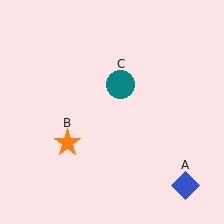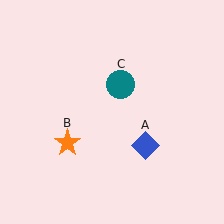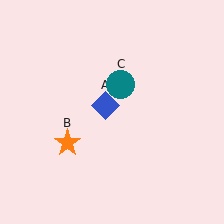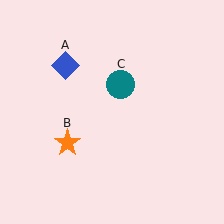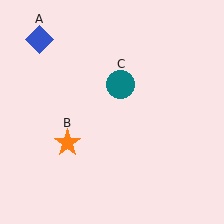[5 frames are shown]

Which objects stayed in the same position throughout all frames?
Orange star (object B) and teal circle (object C) remained stationary.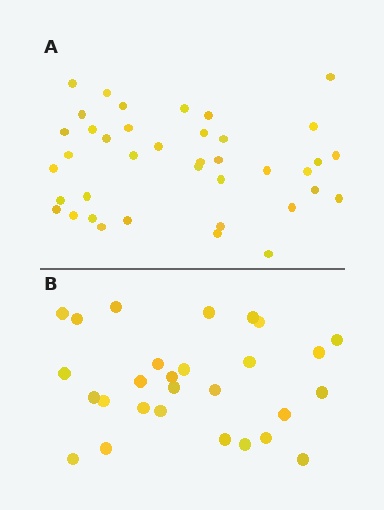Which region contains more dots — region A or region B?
Region A (the top region) has more dots.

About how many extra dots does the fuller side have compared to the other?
Region A has roughly 12 or so more dots than region B.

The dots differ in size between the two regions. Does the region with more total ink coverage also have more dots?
No. Region B has more total ink coverage because its dots are larger, but region A actually contains more individual dots. Total area can be misleading — the number of items is what matters here.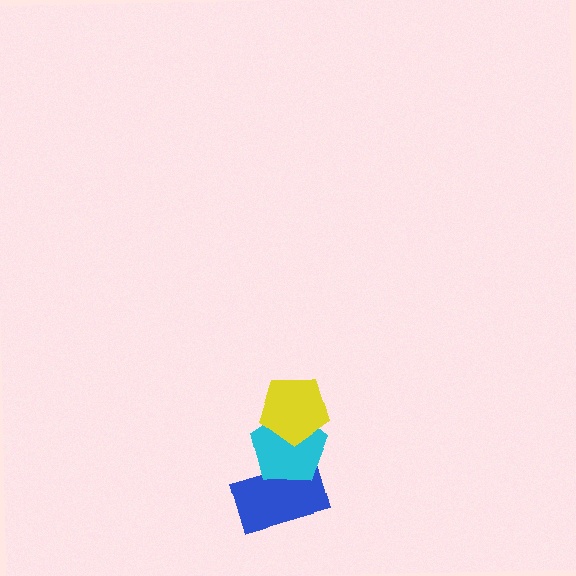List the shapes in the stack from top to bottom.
From top to bottom: the yellow pentagon, the cyan pentagon, the blue rectangle.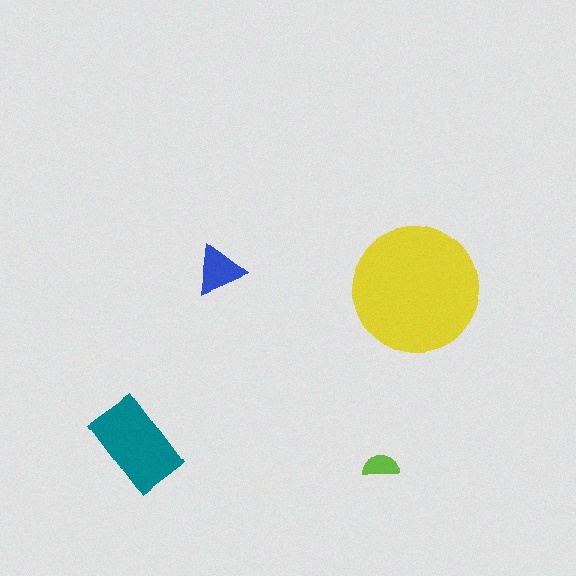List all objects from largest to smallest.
The yellow circle, the teal rectangle, the blue triangle, the lime semicircle.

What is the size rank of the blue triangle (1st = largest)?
3rd.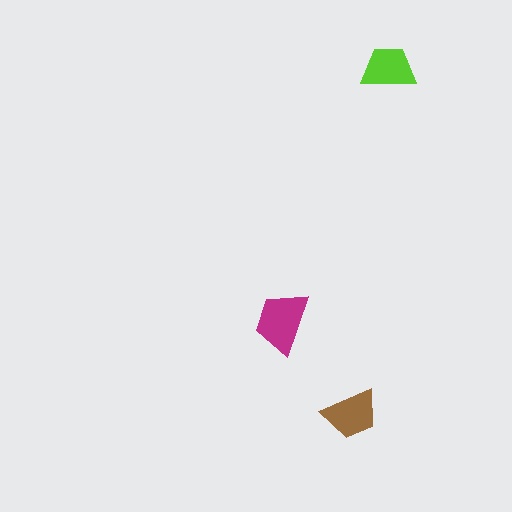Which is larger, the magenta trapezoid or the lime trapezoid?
The magenta one.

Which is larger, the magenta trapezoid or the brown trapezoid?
The magenta one.